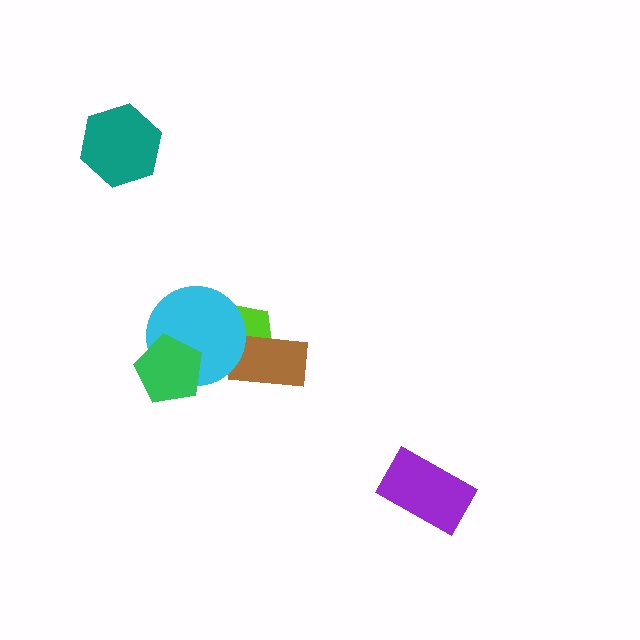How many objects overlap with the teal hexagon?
0 objects overlap with the teal hexagon.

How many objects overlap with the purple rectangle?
0 objects overlap with the purple rectangle.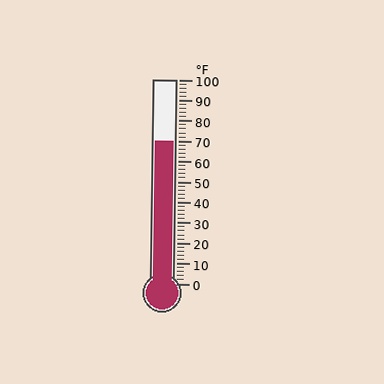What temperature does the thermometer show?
The thermometer shows approximately 70°F.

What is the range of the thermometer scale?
The thermometer scale ranges from 0°F to 100°F.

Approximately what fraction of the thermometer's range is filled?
The thermometer is filled to approximately 70% of its range.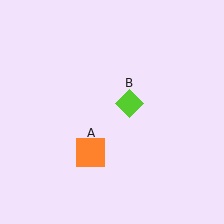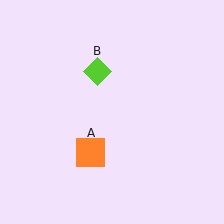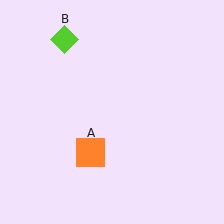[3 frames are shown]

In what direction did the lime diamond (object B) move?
The lime diamond (object B) moved up and to the left.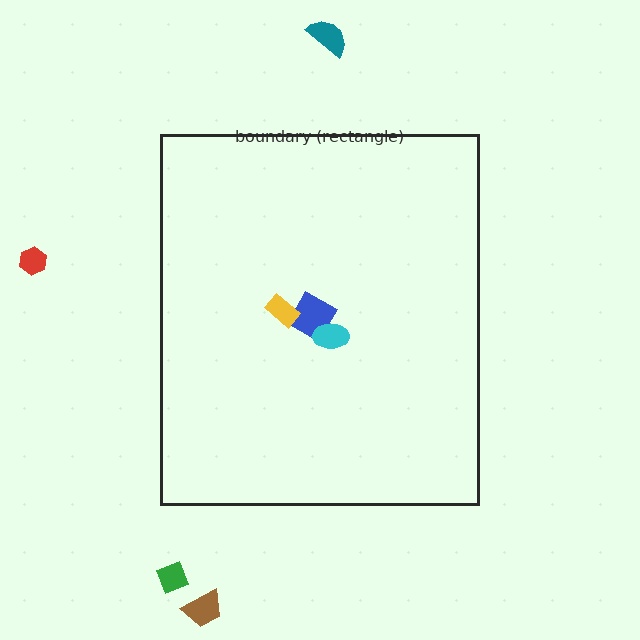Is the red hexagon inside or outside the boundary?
Outside.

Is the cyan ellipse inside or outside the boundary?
Inside.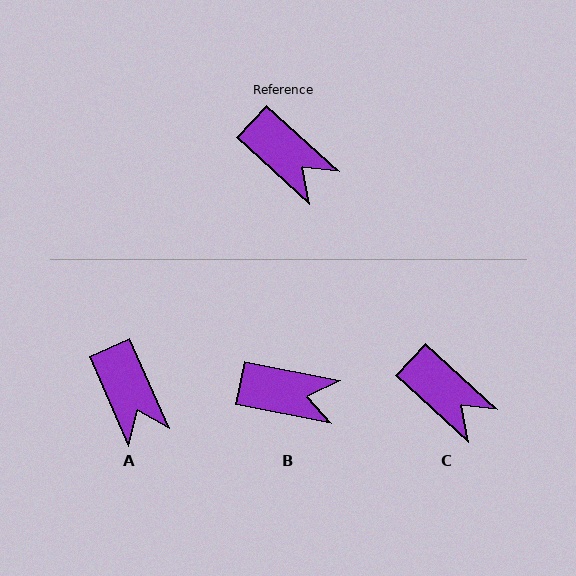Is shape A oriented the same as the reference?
No, it is off by about 24 degrees.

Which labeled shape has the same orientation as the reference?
C.